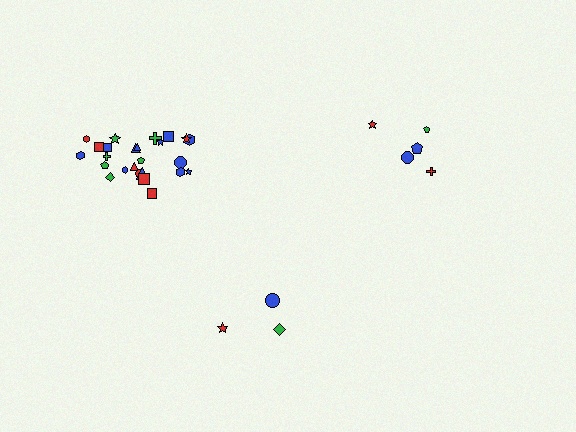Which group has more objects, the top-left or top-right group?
The top-left group.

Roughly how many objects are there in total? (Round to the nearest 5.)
Roughly 35 objects in total.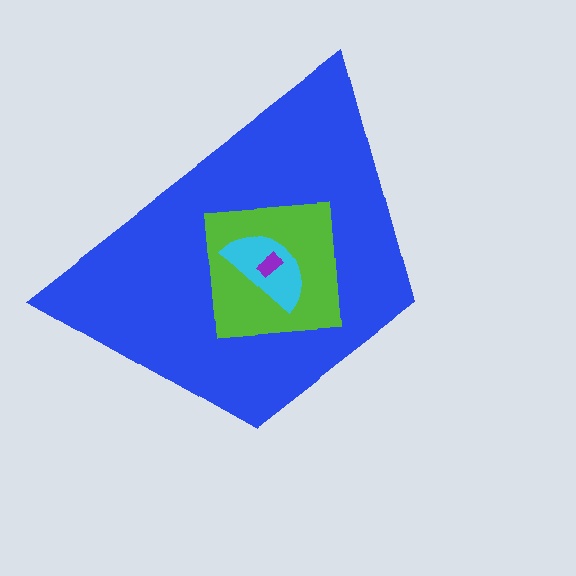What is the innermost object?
The purple rectangle.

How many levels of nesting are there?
4.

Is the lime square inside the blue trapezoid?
Yes.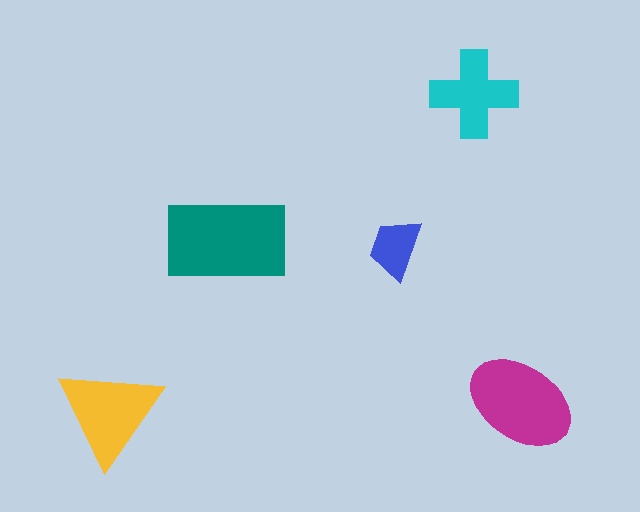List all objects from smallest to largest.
The blue trapezoid, the cyan cross, the yellow triangle, the magenta ellipse, the teal rectangle.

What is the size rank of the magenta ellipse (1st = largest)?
2nd.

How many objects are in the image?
There are 5 objects in the image.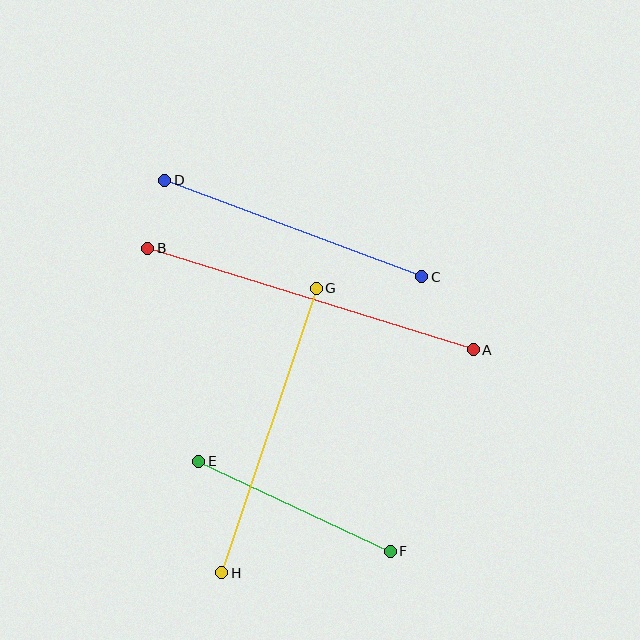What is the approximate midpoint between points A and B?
The midpoint is at approximately (311, 299) pixels.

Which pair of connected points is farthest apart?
Points A and B are farthest apart.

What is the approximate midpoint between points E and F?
The midpoint is at approximately (294, 506) pixels.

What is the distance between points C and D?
The distance is approximately 275 pixels.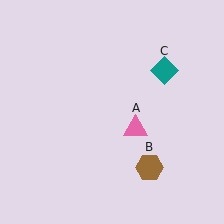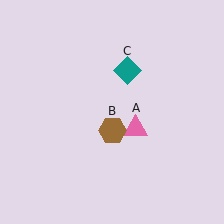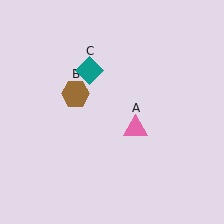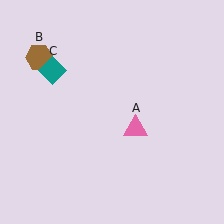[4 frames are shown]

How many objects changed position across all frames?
2 objects changed position: brown hexagon (object B), teal diamond (object C).